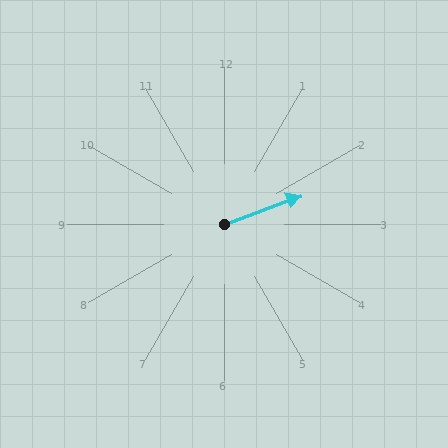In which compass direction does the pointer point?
East.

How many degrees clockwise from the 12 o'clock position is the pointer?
Approximately 69 degrees.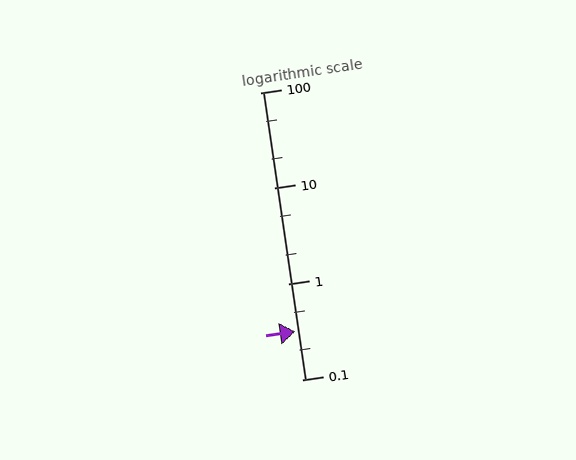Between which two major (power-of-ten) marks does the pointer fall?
The pointer is between 0.1 and 1.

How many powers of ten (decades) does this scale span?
The scale spans 3 decades, from 0.1 to 100.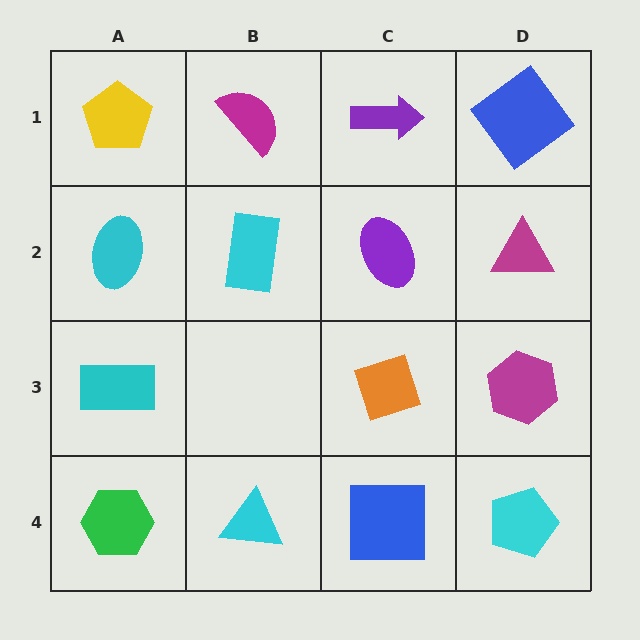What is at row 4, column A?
A green hexagon.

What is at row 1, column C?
A purple arrow.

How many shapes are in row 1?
4 shapes.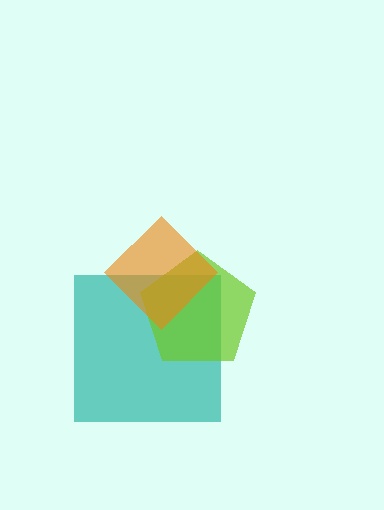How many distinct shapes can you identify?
There are 3 distinct shapes: a teal square, a lime pentagon, an orange diamond.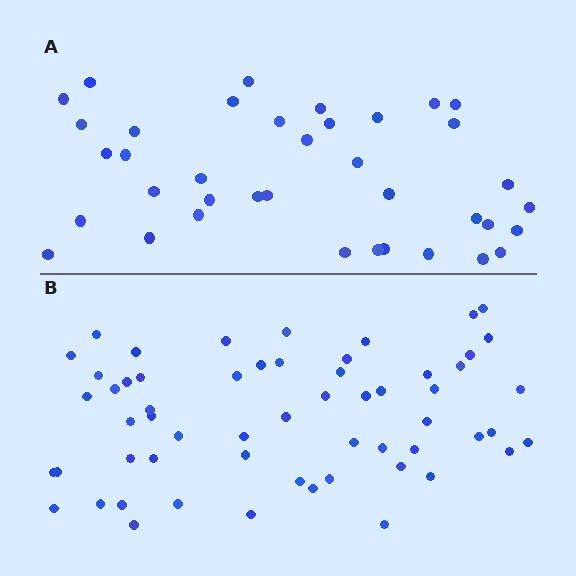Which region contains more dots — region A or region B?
Region B (the bottom region) has more dots.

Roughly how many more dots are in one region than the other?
Region B has approximately 20 more dots than region A.